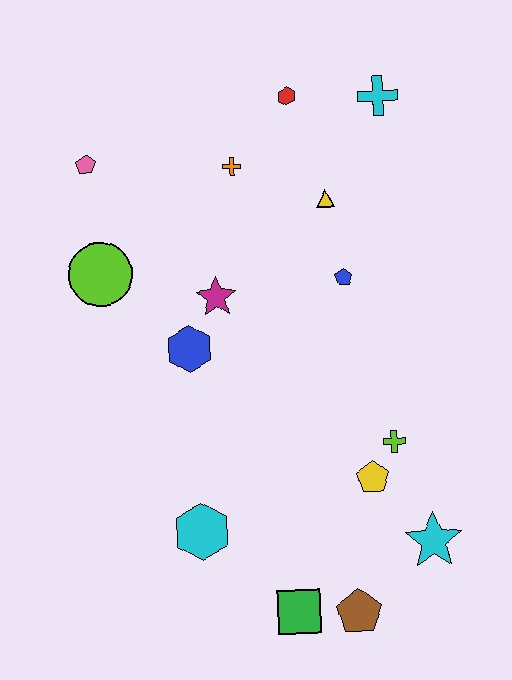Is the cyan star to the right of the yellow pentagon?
Yes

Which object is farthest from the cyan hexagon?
The cyan cross is farthest from the cyan hexagon.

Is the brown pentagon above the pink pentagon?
No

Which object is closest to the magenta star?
The blue hexagon is closest to the magenta star.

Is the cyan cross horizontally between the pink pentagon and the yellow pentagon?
No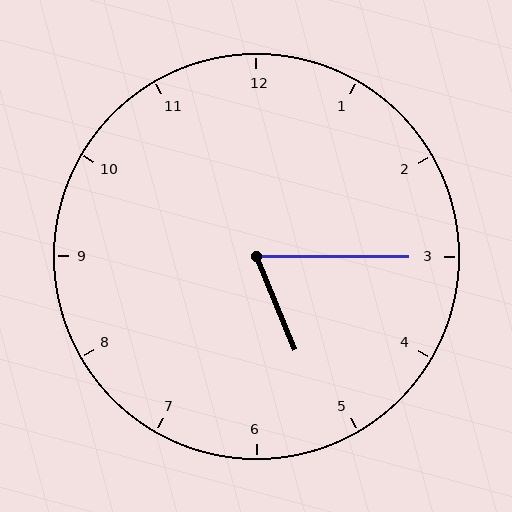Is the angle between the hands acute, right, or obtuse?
It is acute.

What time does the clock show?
5:15.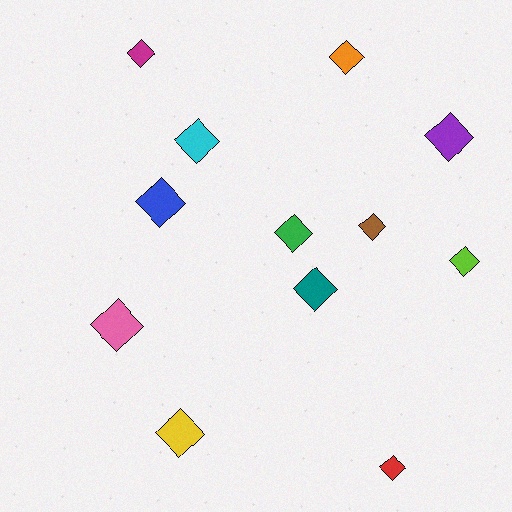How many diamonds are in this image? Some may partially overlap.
There are 12 diamonds.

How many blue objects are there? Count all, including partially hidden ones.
There is 1 blue object.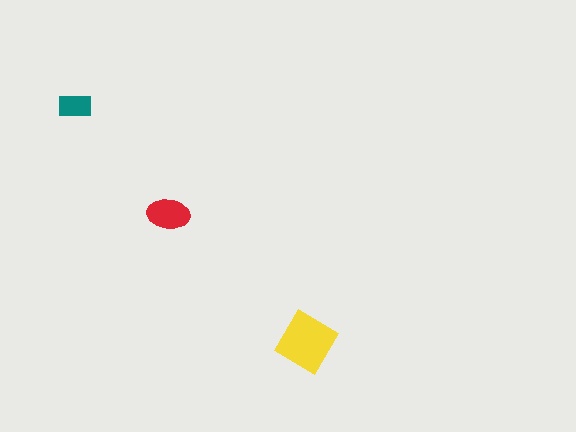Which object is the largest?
The yellow diamond.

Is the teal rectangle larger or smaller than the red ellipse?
Smaller.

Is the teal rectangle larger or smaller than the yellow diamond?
Smaller.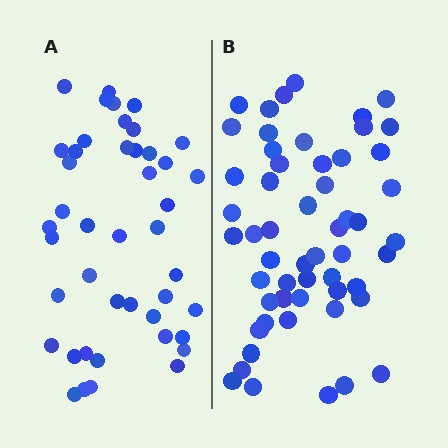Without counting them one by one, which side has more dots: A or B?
Region B (the right region) has more dots.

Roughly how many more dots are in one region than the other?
Region B has roughly 12 or so more dots than region A.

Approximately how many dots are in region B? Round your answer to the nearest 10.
About 60 dots. (The exact count is 55, which rounds to 60.)